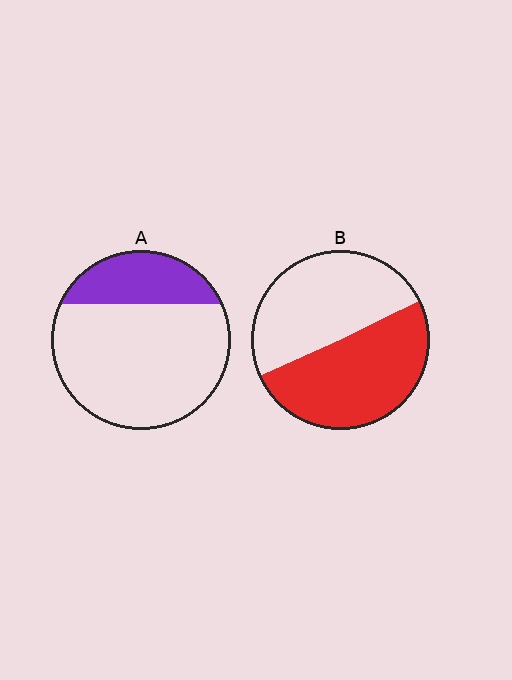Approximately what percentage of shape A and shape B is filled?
A is approximately 25% and B is approximately 50%.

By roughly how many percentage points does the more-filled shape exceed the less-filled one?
By roughly 25 percentage points (B over A).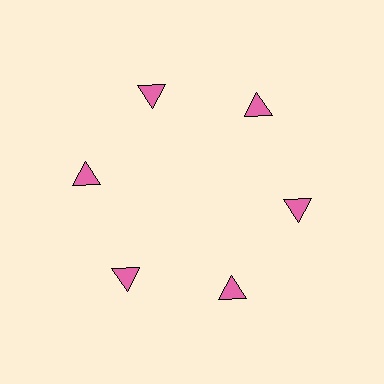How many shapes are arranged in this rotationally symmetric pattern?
There are 6 shapes, arranged in 6 groups of 1.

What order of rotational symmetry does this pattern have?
This pattern has 6-fold rotational symmetry.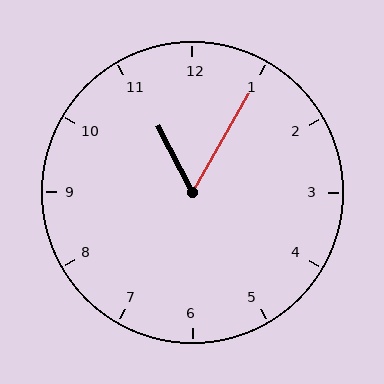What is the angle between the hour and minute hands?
Approximately 58 degrees.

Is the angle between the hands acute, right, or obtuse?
It is acute.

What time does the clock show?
11:05.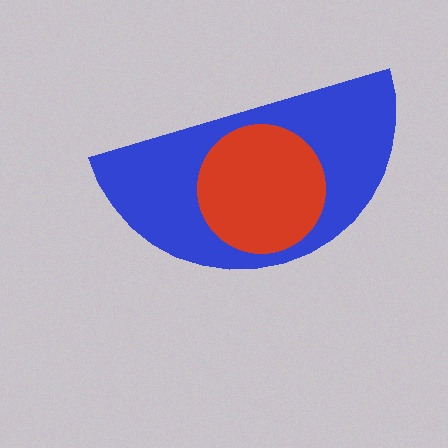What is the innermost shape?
The red circle.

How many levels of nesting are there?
2.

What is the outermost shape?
The blue semicircle.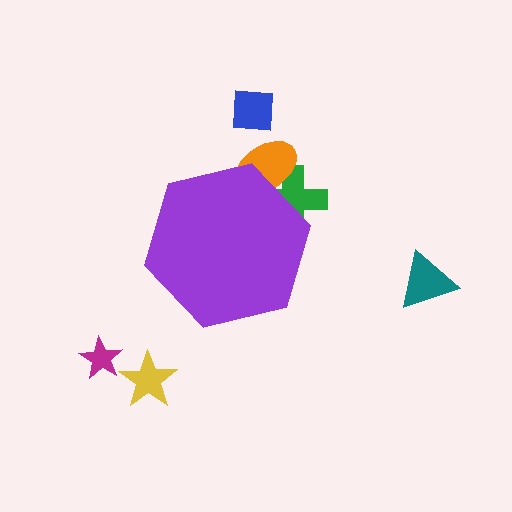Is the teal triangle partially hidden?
No, the teal triangle is fully visible.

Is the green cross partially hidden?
Yes, the green cross is partially hidden behind the purple hexagon.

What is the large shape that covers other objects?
A purple hexagon.